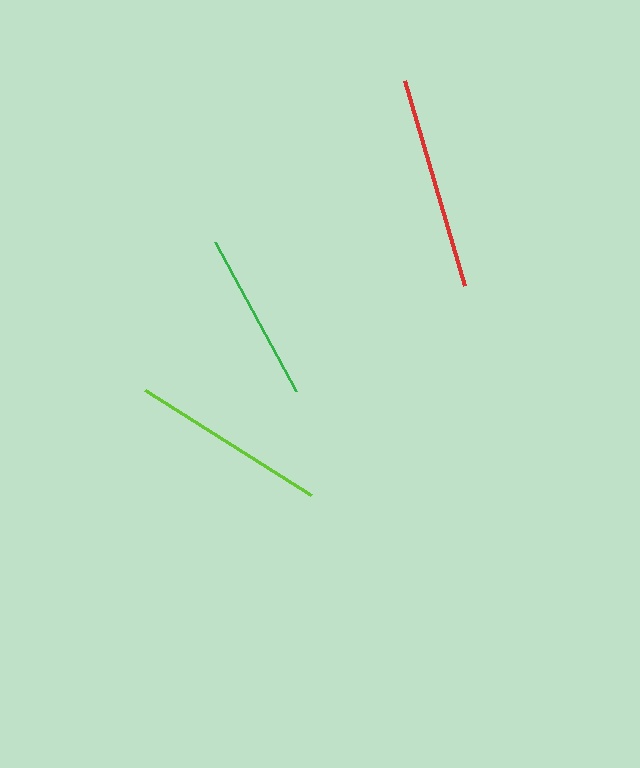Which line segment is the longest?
The red line is the longest at approximately 214 pixels.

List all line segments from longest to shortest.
From longest to shortest: red, lime, green.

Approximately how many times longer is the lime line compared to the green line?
The lime line is approximately 1.2 times the length of the green line.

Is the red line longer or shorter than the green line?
The red line is longer than the green line.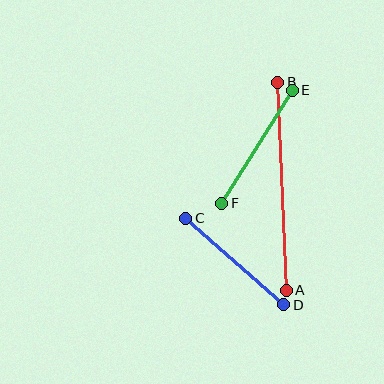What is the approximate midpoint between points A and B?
The midpoint is at approximately (282, 186) pixels.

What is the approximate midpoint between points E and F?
The midpoint is at approximately (257, 147) pixels.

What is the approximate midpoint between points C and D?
The midpoint is at approximately (235, 262) pixels.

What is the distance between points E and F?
The distance is approximately 133 pixels.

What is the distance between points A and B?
The distance is approximately 208 pixels.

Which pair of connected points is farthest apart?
Points A and B are farthest apart.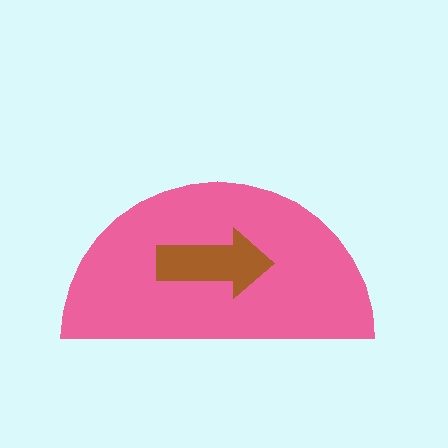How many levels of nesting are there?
2.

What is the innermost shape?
The brown arrow.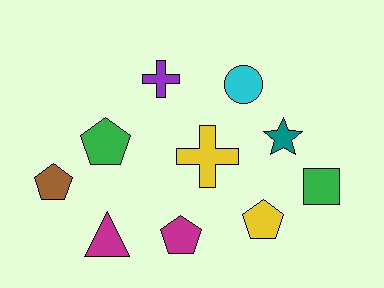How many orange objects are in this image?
There are no orange objects.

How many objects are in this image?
There are 10 objects.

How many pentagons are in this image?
There are 4 pentagons.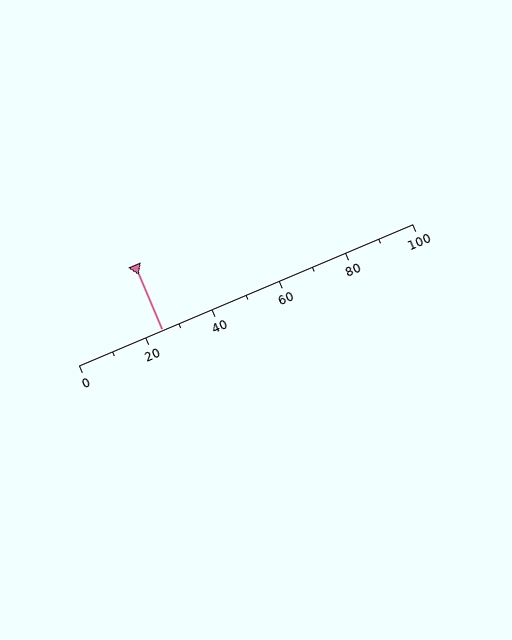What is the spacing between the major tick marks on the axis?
The major ticks are spaced 20 apart.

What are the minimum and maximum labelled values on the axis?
The axis runs from 0 to 100.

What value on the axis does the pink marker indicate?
The marker indicates approximately 25.